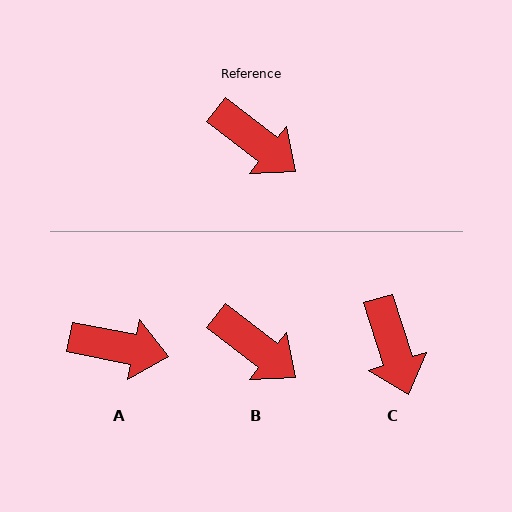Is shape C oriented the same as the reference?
No, it is off by about 35 degrees.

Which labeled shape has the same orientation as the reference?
B.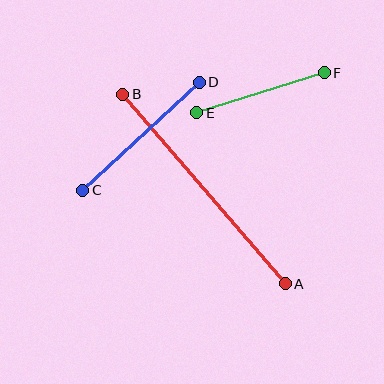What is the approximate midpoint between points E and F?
The midpoint is at approximately (261, 93) pixels.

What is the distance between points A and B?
The distance is approximately 250 pixels.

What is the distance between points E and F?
The distance is approximately 134 pixels.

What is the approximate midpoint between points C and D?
The midpoint is at approximately (141, 136) pixels.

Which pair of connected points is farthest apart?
Points A and B are farthest apart.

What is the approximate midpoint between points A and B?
The midpoint is at approximately (204, 189) pixels.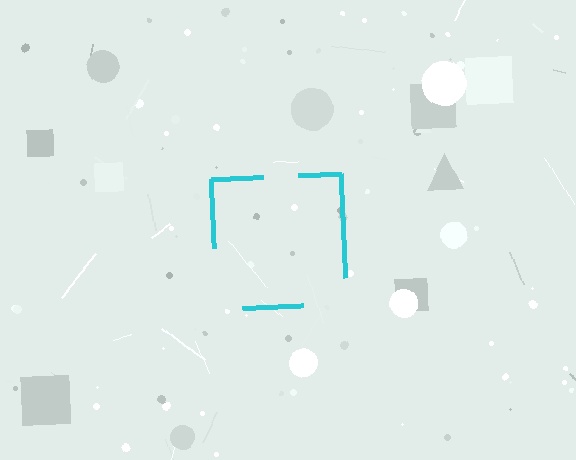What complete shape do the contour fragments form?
The contour fragments form a square.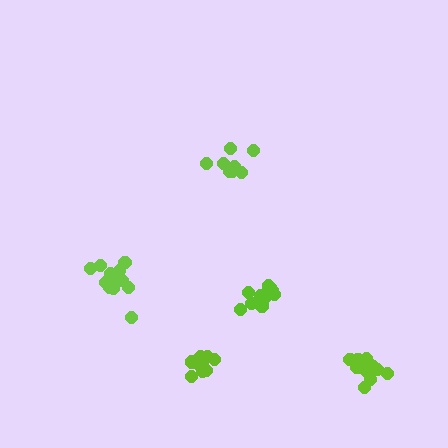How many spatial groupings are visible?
There are 5 spatial groupings.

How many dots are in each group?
Group 1: 12 dots, Group 2: 14 dots, Group 3: 9 dots, Group 4: 8 dots, Group 5: 14 dots (57 total).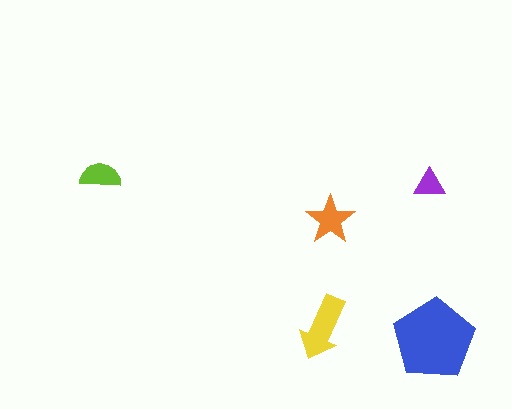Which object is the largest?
The blue pentagon.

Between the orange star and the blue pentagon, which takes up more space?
The blue pentagon.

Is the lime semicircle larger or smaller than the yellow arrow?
Smaller.